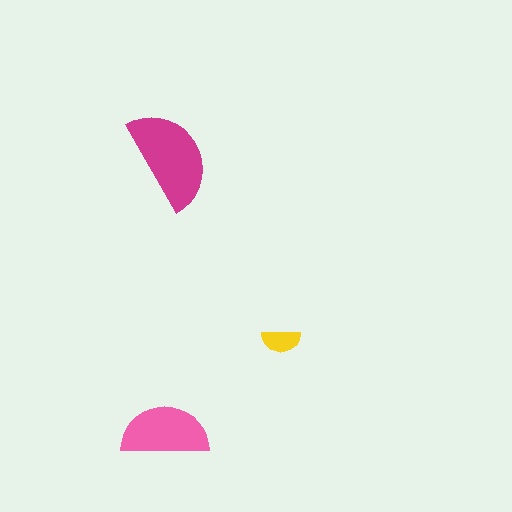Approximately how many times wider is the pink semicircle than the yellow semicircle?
About 2 times wider.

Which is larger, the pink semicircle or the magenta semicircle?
The magenta one.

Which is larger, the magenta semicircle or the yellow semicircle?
The magenta one.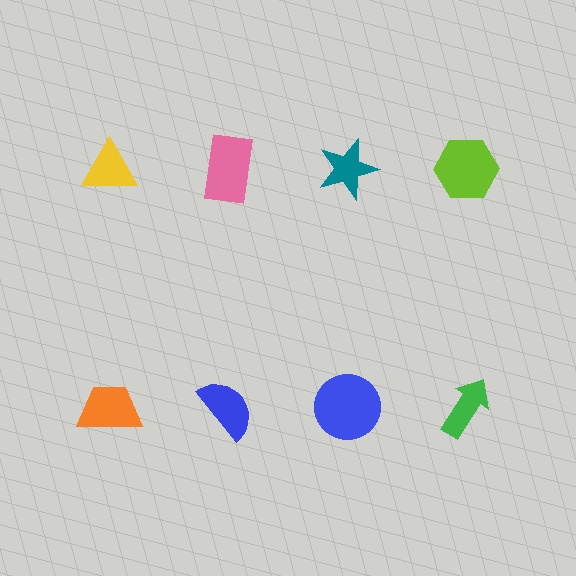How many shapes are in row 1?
4 shapes.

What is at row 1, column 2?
A pink rectangle.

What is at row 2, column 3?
A blue circle.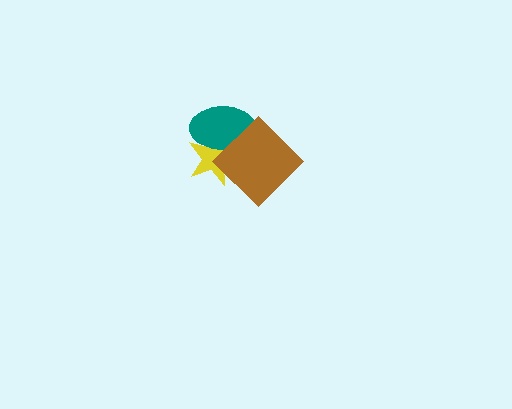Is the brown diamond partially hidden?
No, no other shape covers it.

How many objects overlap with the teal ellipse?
2 objects overlap with the teal ellipse.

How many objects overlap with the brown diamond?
2 objects overlap with the brown diamond.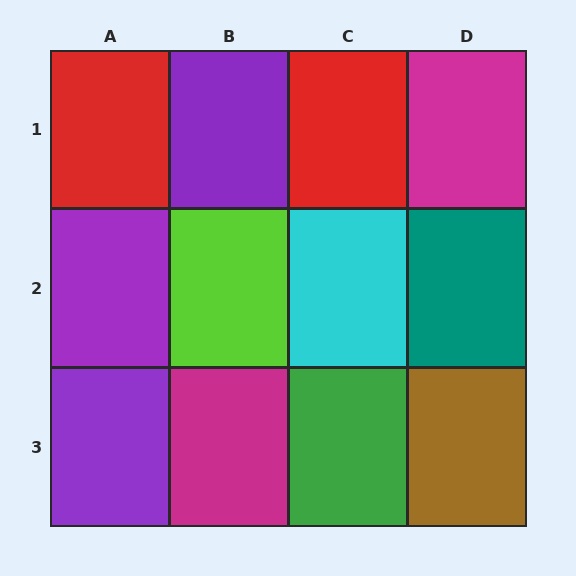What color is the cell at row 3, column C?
Green.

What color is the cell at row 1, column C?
Red.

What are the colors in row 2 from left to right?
Purple, lime, cyan, teal.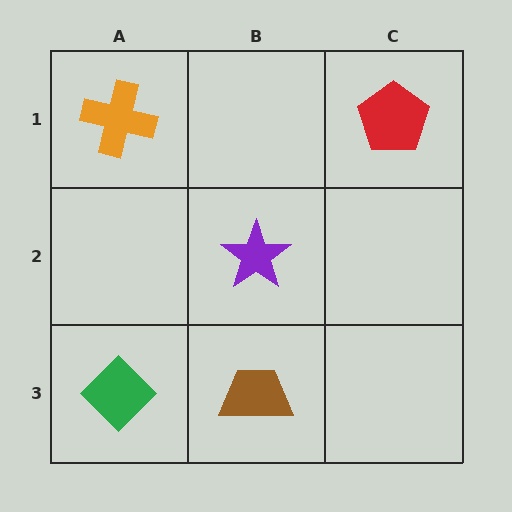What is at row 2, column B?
A purple star.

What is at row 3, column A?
A green diamond.